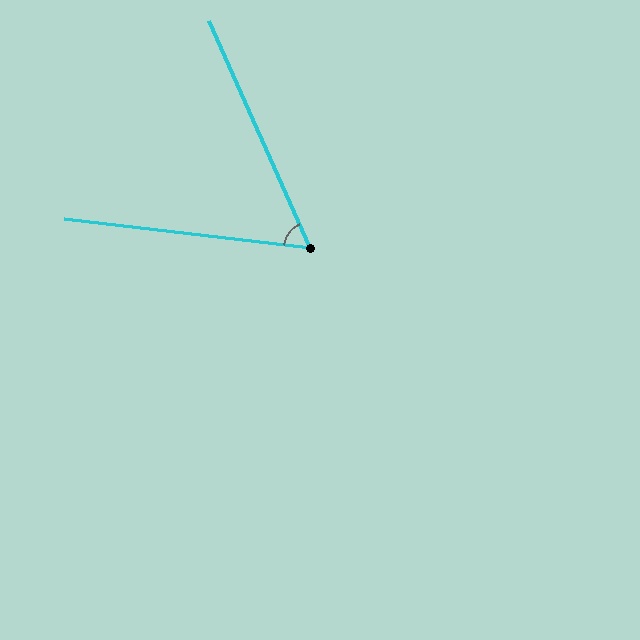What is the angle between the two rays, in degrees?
Approximately 59 degrees.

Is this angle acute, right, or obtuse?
It is acute.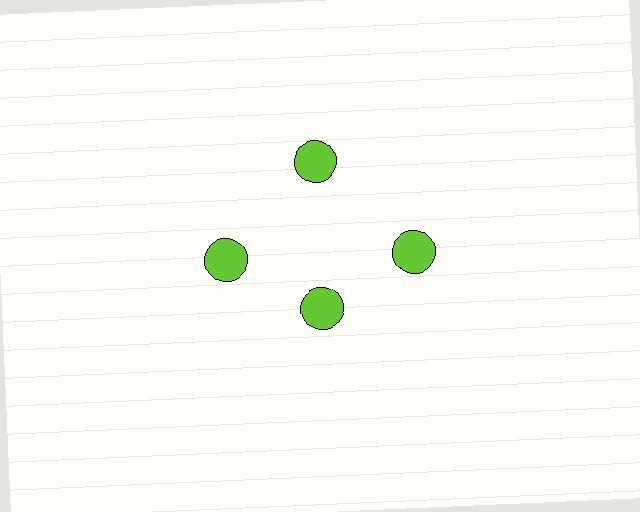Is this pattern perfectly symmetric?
No. The 4 lime circles are arranged in a ring, but one element near the 6 o'clock position is pulled inward toward the center, breaking the 4-fold rotational symmetry.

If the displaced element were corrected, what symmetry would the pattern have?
It would have 4-fold rotational symmetry — the pattern would map onto itself every 90 degrees.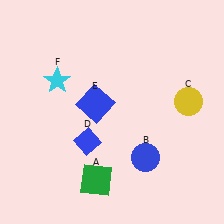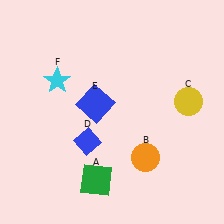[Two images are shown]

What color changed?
The circle (B) changed from blue in Image 1 to orange in Image 2.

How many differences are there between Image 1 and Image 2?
There is 1 difference between the two images.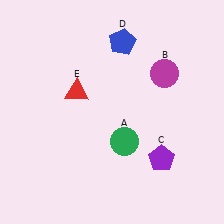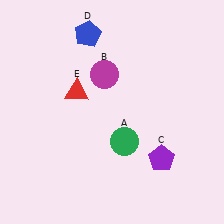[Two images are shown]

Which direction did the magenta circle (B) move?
The magenta circle (B) moved left.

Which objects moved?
The objects that moved are: the magenta circle (B), the blue pentagon (D).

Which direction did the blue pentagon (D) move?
The blue pentagon (D) moved left.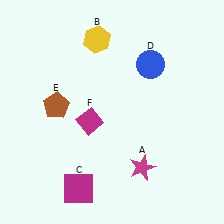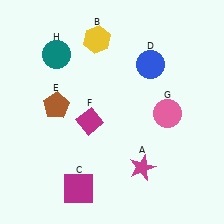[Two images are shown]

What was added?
A pink circle (G), a teal circle (H) were added in Image 2.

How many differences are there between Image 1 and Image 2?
There are 2 differences between the two images.